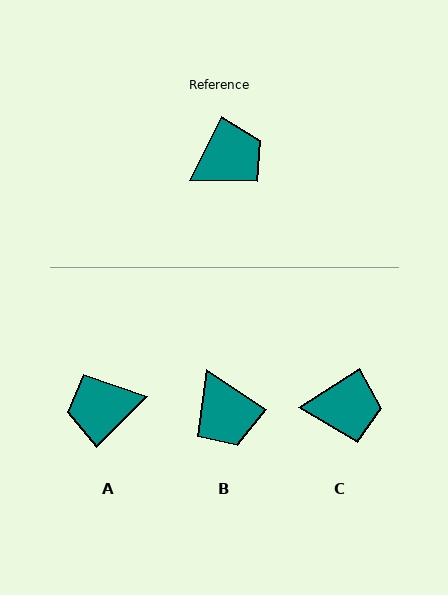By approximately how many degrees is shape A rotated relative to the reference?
Approximately 161 degrees counter-clockwise.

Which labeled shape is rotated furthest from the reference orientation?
A, about 161 degrees away.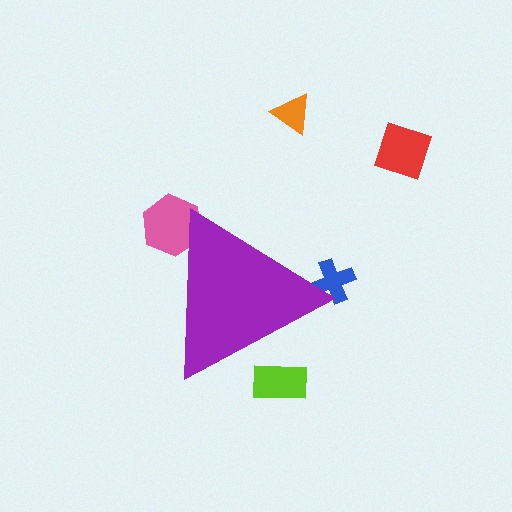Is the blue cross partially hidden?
Yes, the blue cross is partially hidden behind the purple triangle.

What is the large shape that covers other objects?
A purple triangle.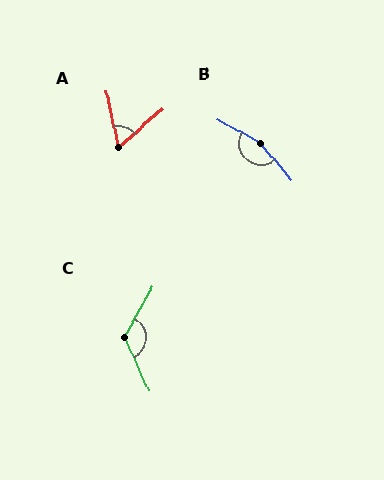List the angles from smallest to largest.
A (61°), C (126°), B (159°).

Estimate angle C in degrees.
Approximately 126 degrees.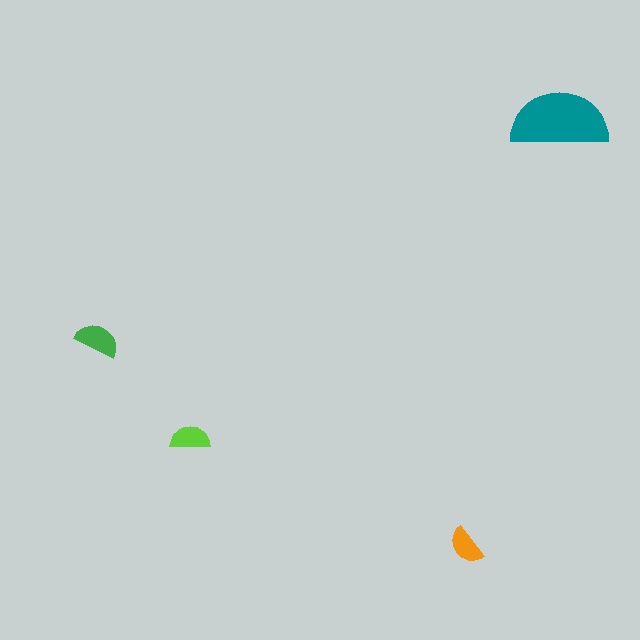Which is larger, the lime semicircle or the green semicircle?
The green one.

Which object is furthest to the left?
The green semicircle is leftmost.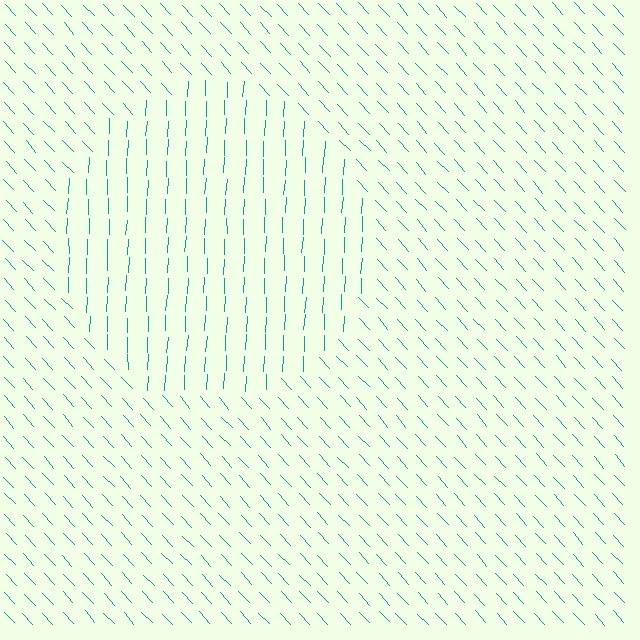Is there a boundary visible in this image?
Yes, there is a texture boundary formed by a change in line orientation.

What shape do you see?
I see a circle.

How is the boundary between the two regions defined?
The boundary is defined purely by a change in line orientation (approximately 45 degrees difference). All lines are the same color and thickness.